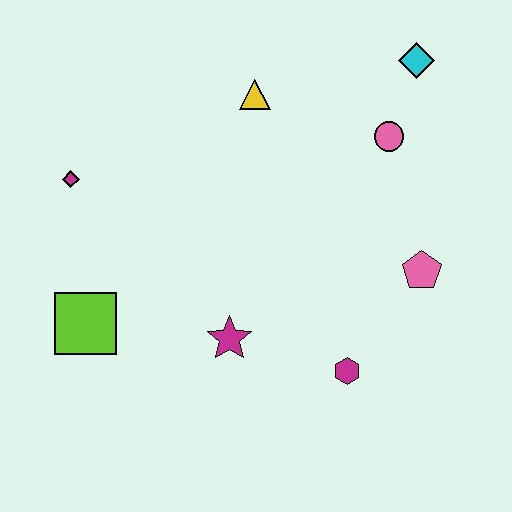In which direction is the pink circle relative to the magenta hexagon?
The pink circle is above the magenta hexagon.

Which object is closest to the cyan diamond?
The pink circle is closest to the cyan diamond.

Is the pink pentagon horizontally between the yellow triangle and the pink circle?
No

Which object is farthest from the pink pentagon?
The magenta diamond is farthest from the pink pentagon.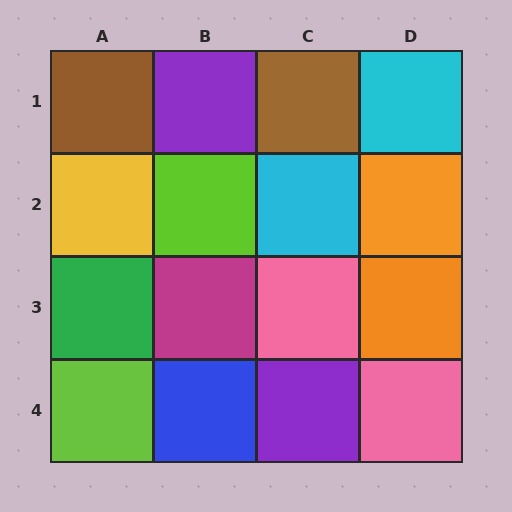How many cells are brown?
2 cells are brown.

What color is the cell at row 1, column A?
Brown.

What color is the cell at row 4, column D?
Pink.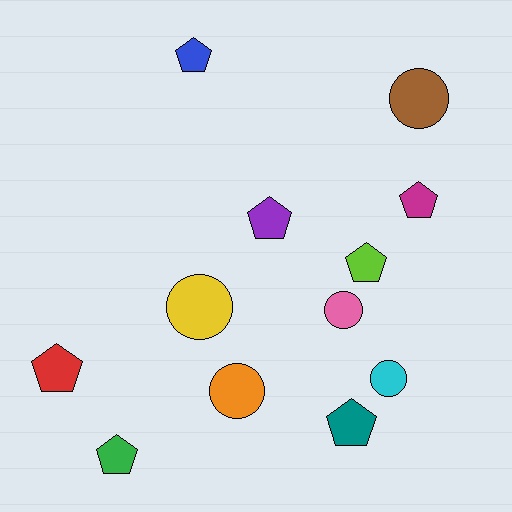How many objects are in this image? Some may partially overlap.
There are 12 objects.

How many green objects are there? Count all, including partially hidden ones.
There is 1 green object.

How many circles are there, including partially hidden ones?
There are 5 circles.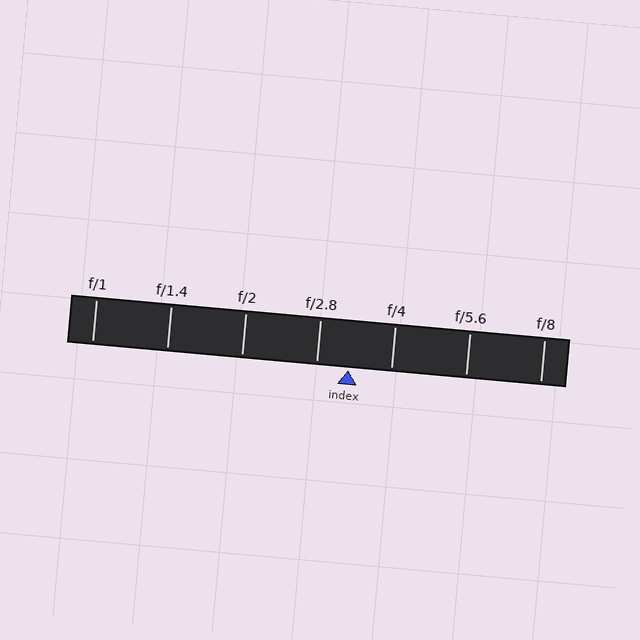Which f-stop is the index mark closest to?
The index mark is closest to f/2.8.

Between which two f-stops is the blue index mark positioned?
The index mark is between f/2.8 and f/4.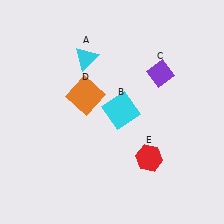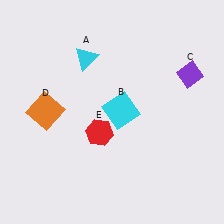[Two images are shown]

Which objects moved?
The objects that moved are: the purple diamond (C), the orange square (D), the red hexagon (E).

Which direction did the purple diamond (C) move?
The purple diamond (C) moved right.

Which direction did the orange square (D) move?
The orange square (D) moved left.